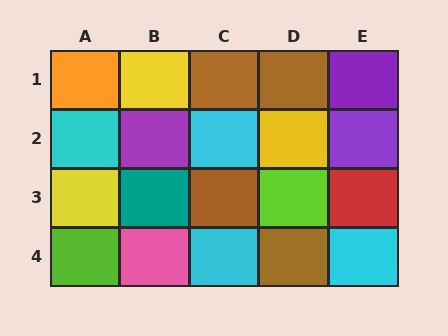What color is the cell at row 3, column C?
Brown.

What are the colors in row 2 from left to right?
Cyan, purple, cyan, yellow, purple.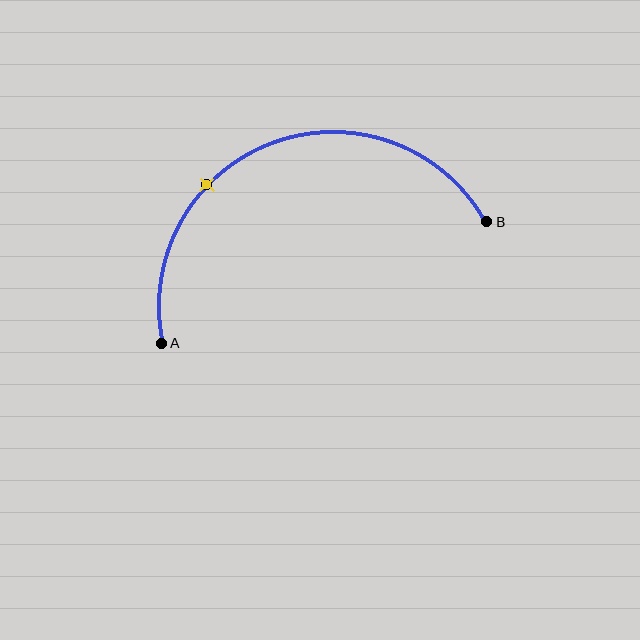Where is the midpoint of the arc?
The arc midpoint is the point on the curve farthest from the straight line joining A and B. It sits above that line.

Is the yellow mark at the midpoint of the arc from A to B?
No. The yellow mark lies on the arc but is closer to endpoint A. The arc midpoint would be at the point on the curve equidistant along the arc from both A and B.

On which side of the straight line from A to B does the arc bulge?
The arc bulges above the straight line connecting A and B.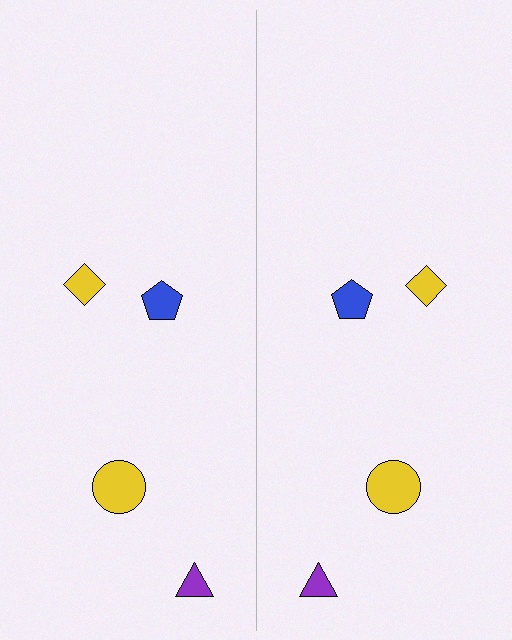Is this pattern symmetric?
Yes, this pattern has bilateral (reflection) symmetry.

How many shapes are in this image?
There are 8 shapes in this image.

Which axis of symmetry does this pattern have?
The pattern has a vertical axis of symmetry running through the center of the image.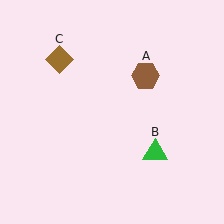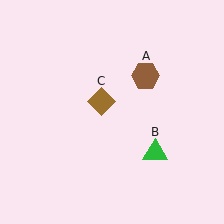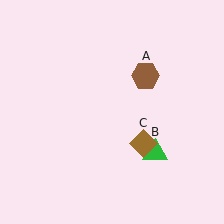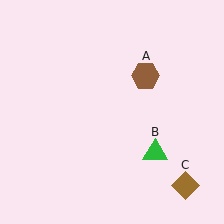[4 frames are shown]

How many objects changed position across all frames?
1 object changed position: brown diamond (object C).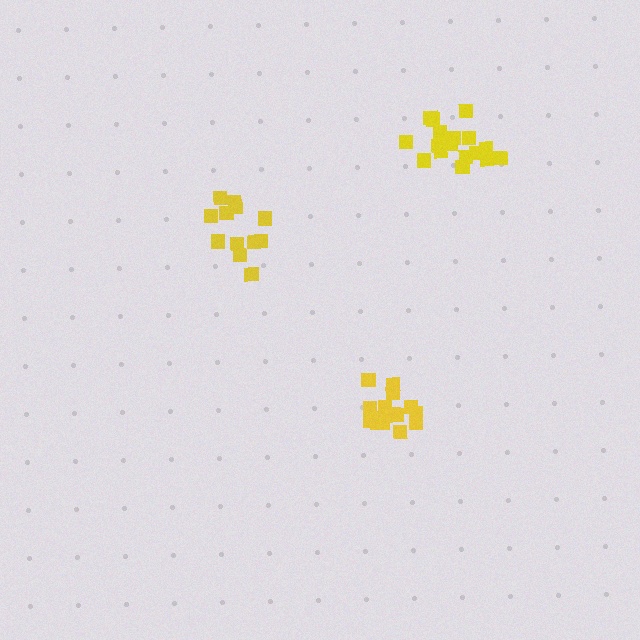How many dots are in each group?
Group 1: 12 dots, Group 2: 15 dots, Group 3: 17 dots (44 total).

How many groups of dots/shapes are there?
There are 3 groups.